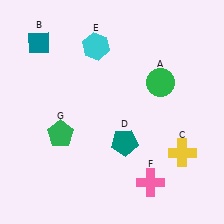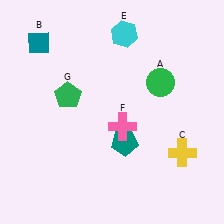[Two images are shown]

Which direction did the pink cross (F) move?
The pink cross (F) moved up.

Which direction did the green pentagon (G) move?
The green pentagon (G) moved up.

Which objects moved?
The objects that moved are: the cyan hexagon (E), the pink cross (F), the green pentagon (G).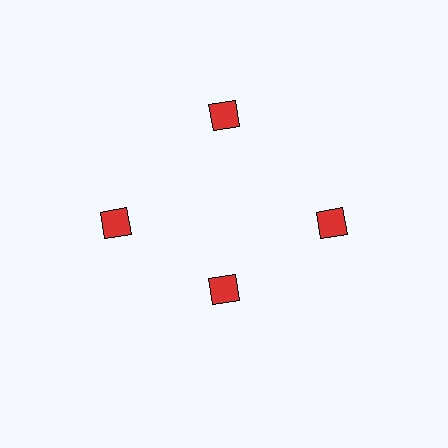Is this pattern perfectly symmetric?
No. The 4 red diamonds are arranged in a ring, but one element near the 6 o'clock position is pulled inward toward the center, breaking the 4-fold rotational symmetry.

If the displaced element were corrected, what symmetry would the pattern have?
It would have 4-fold rotational symmetry — the pattern would map onto itself every 90 degrees.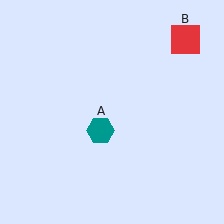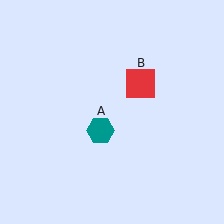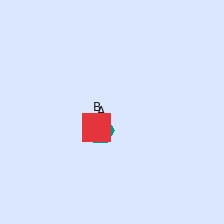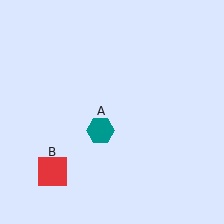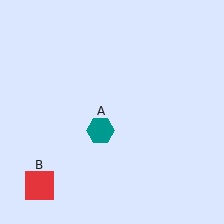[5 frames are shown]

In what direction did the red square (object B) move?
The red square (object B) moved down and to the left.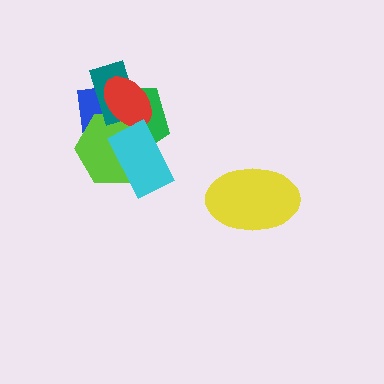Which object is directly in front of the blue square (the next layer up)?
The lime hexagon is directly in front of the blue square.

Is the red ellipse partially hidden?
No, no other shape covers it.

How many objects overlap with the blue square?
4 objects overlap with the blue square.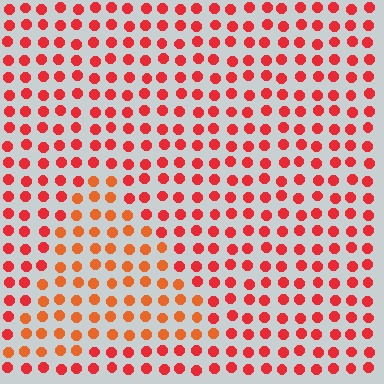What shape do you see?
I see a triangle.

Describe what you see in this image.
The image is filled with small red elements in a uniform arrangement. A triangle-shaped region is visible where the elements are tinted to a slightly different hue, forming a subtle color boundary.